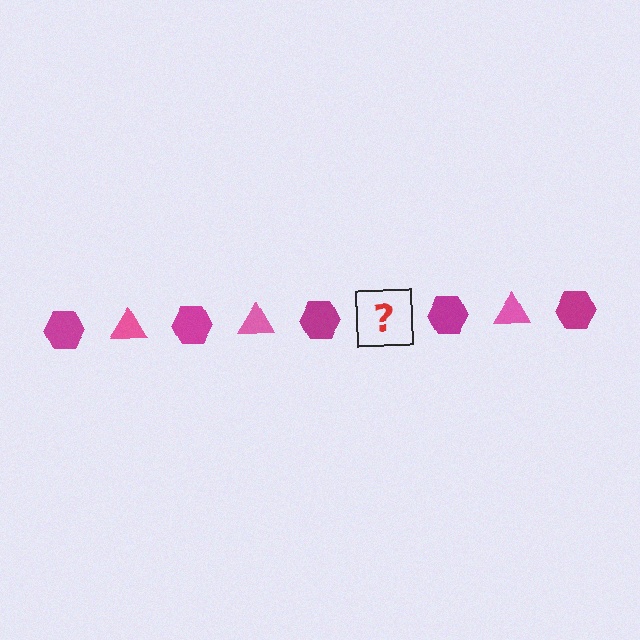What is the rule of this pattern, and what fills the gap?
The rule is that the pattern alternates between magenta hexagon and pink triangle. The gap should be filled with a pink triangle.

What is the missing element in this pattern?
The missing element is a pink triangle.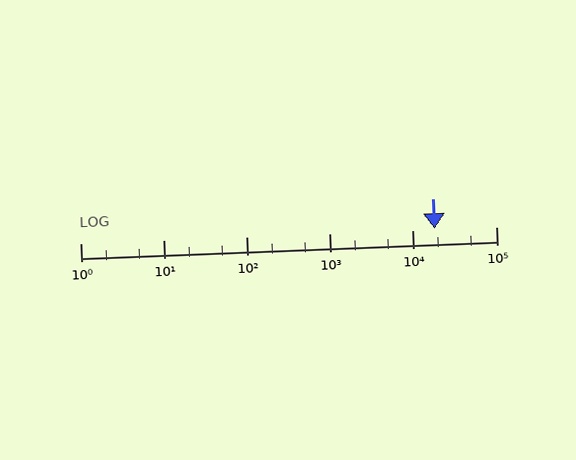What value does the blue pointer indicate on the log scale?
The pointer indicates approximately 18000.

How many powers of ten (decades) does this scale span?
The scale spans 5 decades, from 1 to 100000.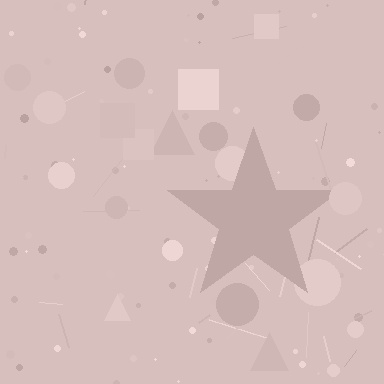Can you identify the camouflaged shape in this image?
The camouflaged shape is a star.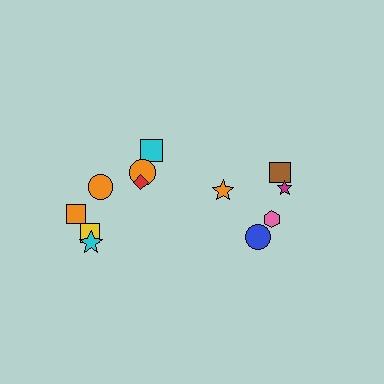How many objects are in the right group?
There are 5 objects.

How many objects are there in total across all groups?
There are 12 objects.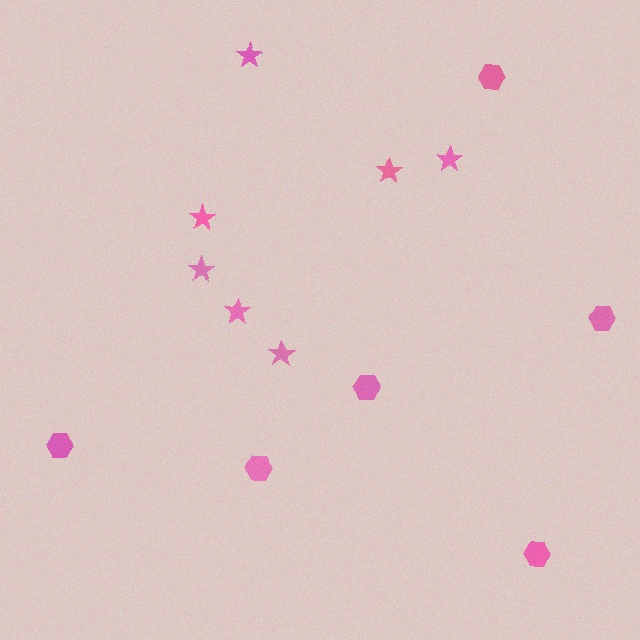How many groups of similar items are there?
There are 2 groups: one group of hexagons (6) and one group of stars (7).